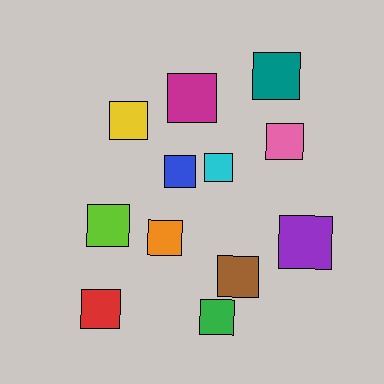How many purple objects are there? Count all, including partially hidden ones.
There is 1 purple object.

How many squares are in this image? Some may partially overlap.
There are 12 squares.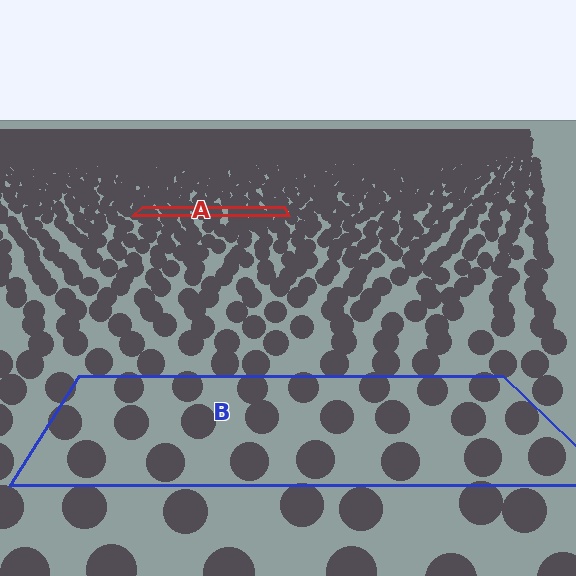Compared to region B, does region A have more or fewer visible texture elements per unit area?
Region A has more texture elements per unit area — they are packed more densely because it is farther away.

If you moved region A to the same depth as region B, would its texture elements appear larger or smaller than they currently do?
They would appear larger. At a closer depth, the same texture elements are projected at a bigger on-screen size.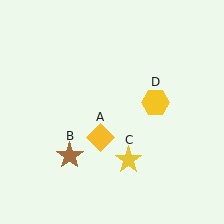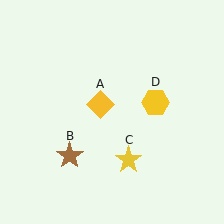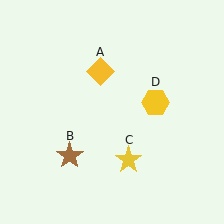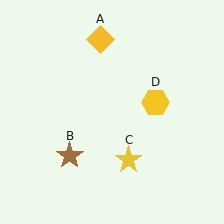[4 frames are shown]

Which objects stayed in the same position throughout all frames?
Brown star (object B) and yellow star (object C) and yellow hexagon (object D) remained stationary.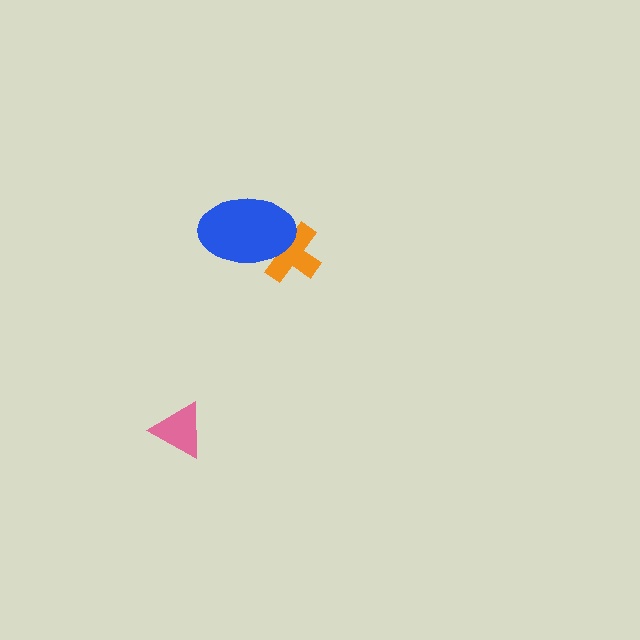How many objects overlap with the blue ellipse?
1 object overlaps with the blue ellipse.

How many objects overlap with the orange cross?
1 object overlaps with the orange cross.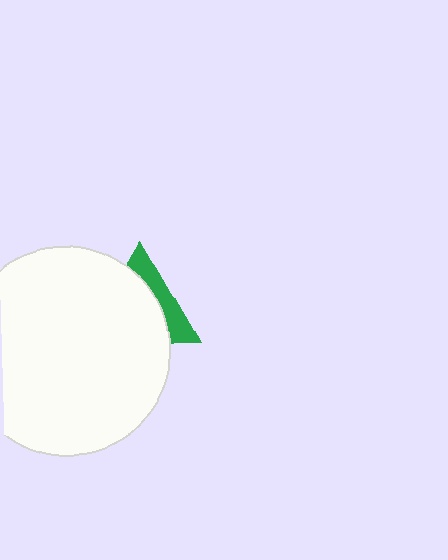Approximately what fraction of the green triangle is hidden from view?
Roughly 67% of the green triangle is hidden behind the white circle.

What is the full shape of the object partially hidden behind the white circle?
The partially hidden object is a green triangle.